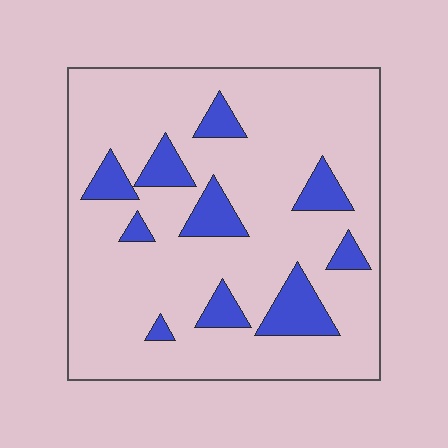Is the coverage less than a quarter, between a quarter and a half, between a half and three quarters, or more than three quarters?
Less than a quarter.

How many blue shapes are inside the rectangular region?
10.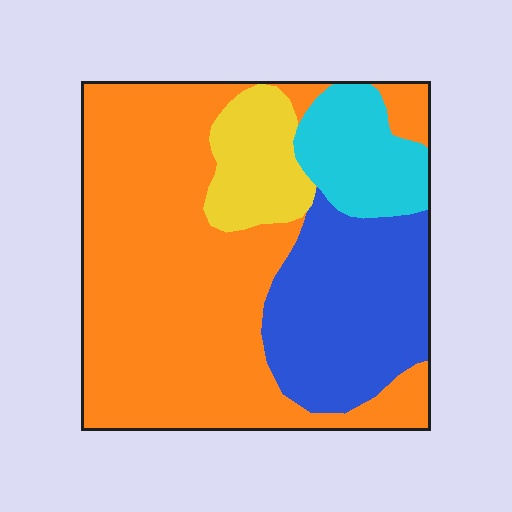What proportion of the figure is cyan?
Cyan covers around 10% of the figure.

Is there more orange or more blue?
Orange.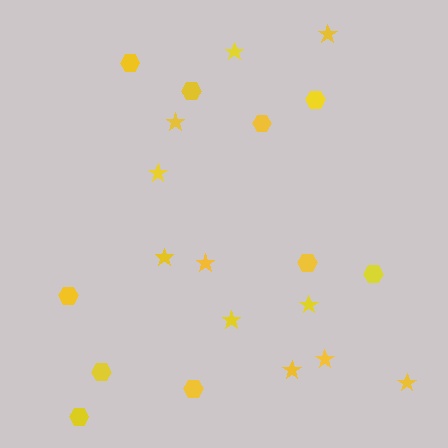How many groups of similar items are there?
There are 2 groups: one group of stars (11) and one group of hexagons (10).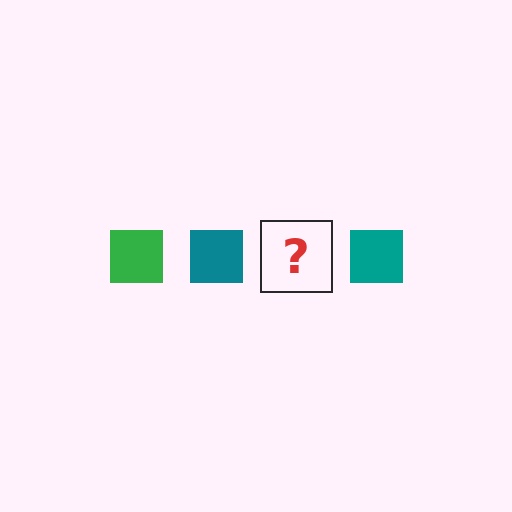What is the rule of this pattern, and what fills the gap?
The rule is that the pattern cycles through green, teal squares. The gap should be filled with a green square.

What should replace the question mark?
The question mark should be replaced with a green square.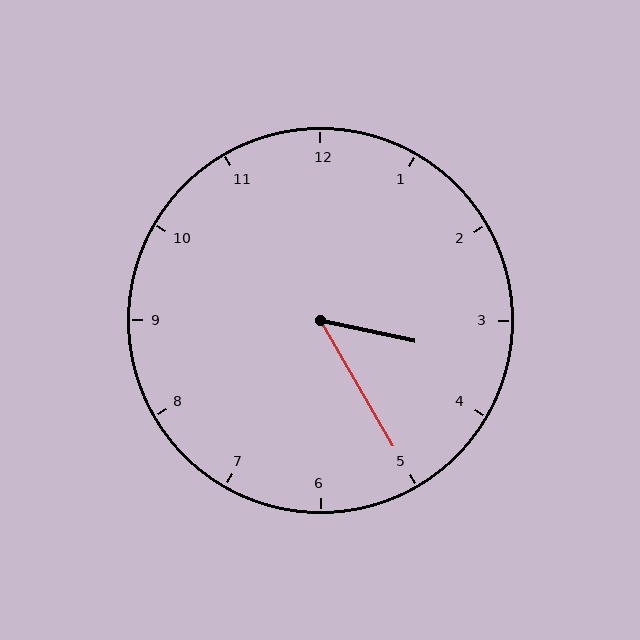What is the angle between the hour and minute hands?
Approximately 48 degrees.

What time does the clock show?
3:25.